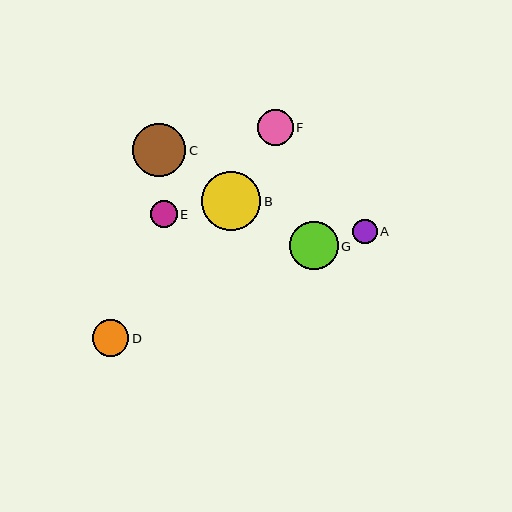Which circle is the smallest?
Circle A is the smallest with a size of approximately 24 pixels.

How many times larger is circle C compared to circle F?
Circle C is approximately 1.5 times the size of circle F.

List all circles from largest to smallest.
From largest to smallest: B, C, G, D, F, E, A.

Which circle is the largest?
Circle B is the largest with a size of approximately 59 pixels.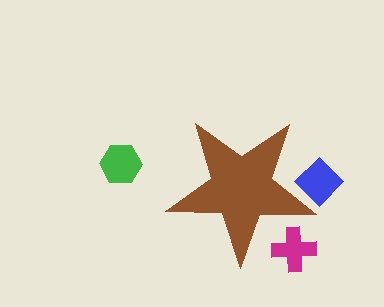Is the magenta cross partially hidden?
Yes, the magenta cross is partially hidden behind the brown star.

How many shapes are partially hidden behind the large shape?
2 shapes are partially hidden.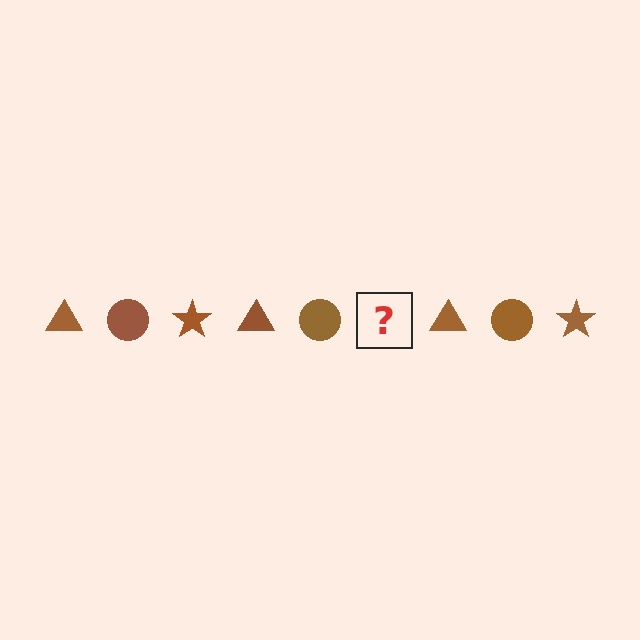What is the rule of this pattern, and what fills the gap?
The rule is that the pattern cycles through triangle, circle, star shapes in brown. The gap should be filled with a brown star.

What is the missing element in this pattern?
The missing element is a brown star.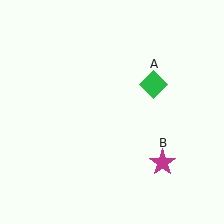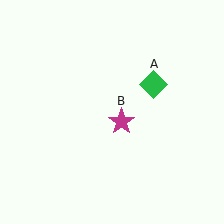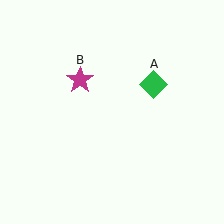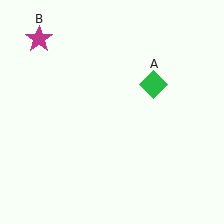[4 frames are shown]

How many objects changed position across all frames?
1 object changed position: magenta star (object B).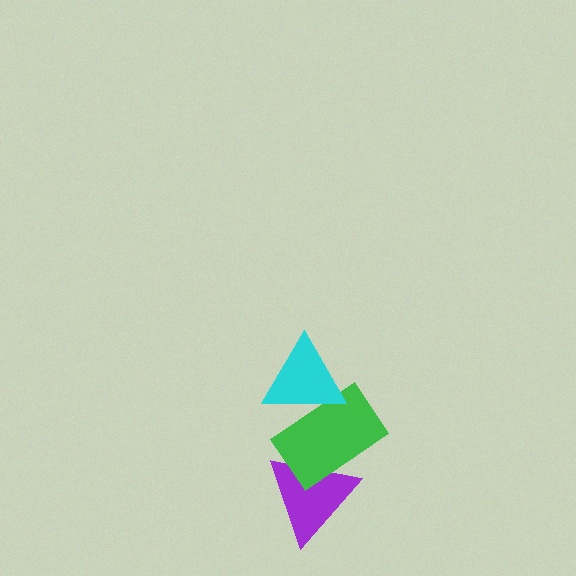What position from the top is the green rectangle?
The green rectangle is 2nd from the top.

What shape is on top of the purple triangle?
The green rectangle is on top of the purple triangle.